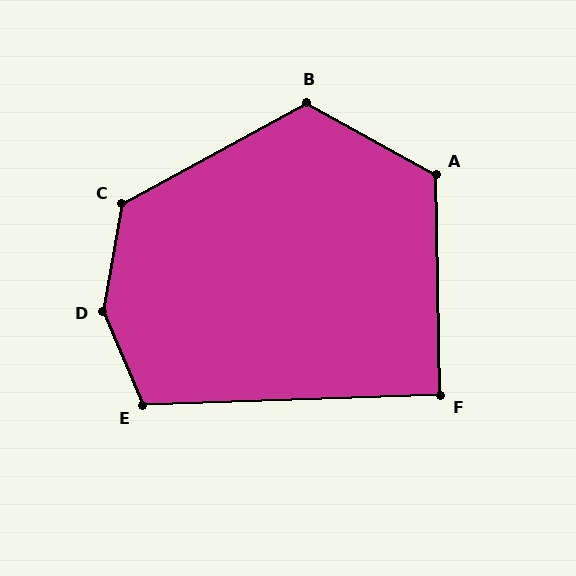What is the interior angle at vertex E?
Approximately 111 degrees (obtuse).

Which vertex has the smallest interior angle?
F, at approximately 91 degrees.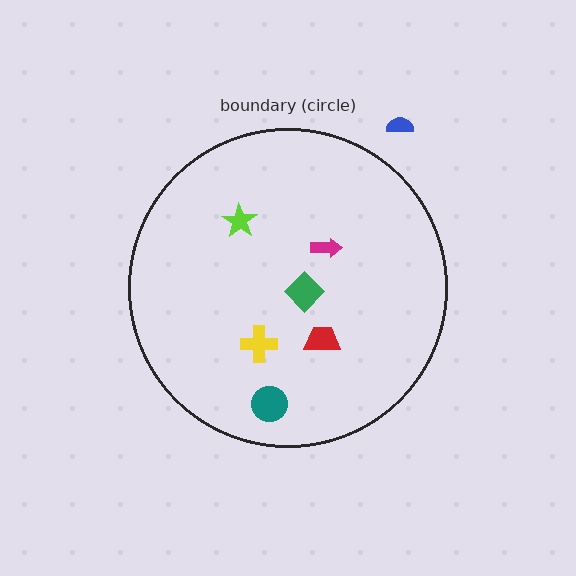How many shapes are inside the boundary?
6 inside, 1 outside.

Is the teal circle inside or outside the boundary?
Inside.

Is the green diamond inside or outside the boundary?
Inside.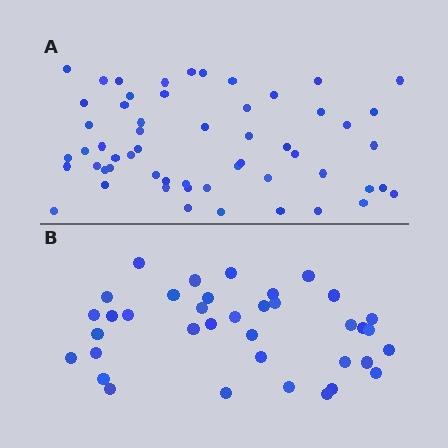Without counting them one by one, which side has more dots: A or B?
Region A (the top region) has more dots.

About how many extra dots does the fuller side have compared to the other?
Region A has approximately 20 more dots than region B.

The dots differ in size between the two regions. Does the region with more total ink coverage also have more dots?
No. Region B has more total ink coverage because its dots are larger, but region A actually contains more individual dots. Total area can be misleading — the number of items is what matters here.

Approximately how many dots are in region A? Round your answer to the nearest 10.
About 60 dots. (The exact count is 56, which rounds to 60.)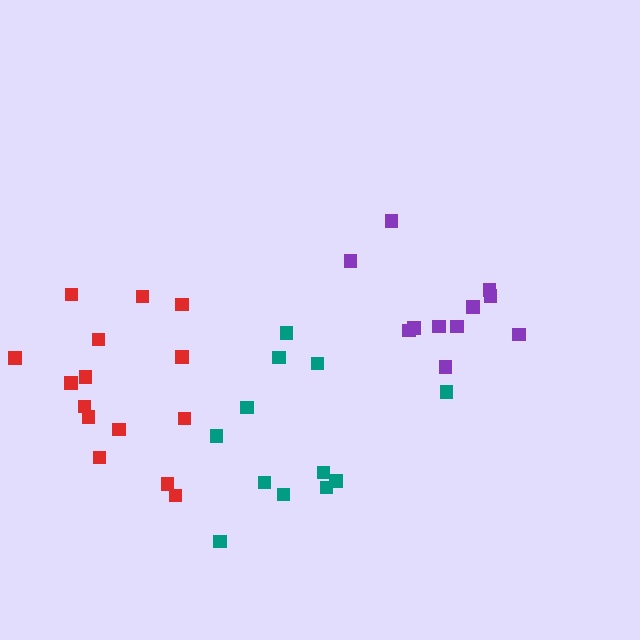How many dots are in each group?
Group 1: 11 dots, Group 2: 15 dots, Group 3: 12 dots (38 total).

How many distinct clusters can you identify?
There are 3 distinct clusters.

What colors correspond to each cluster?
The clusters are colored: purple, red, teal.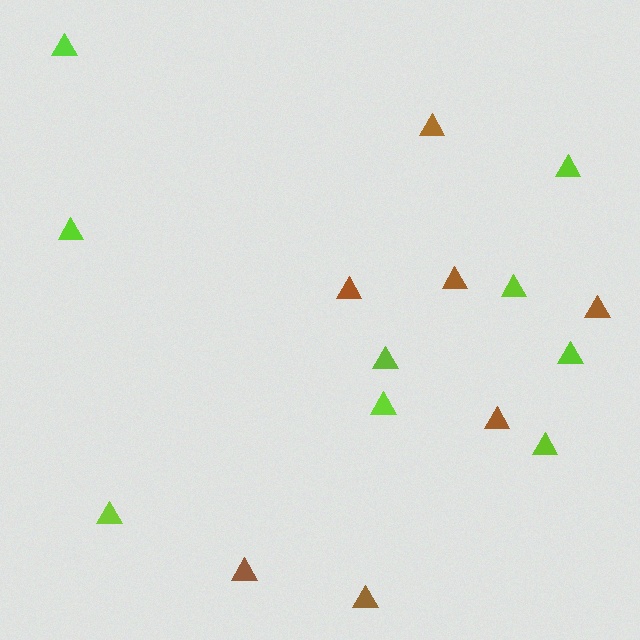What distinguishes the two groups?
There are 2 groups: one group of lime triangles (9) and one group of brown triangles (7).